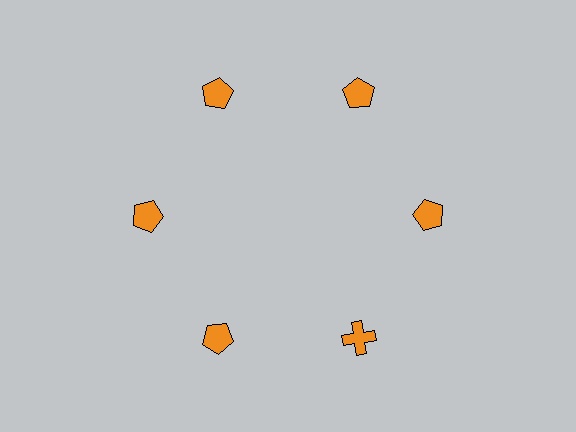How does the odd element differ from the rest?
It has a different shape: cross instead of pentagon.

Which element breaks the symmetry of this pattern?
The orange cross at roughly the 5 o'clock position breaks the symmetry. All other shapes are orange pentagons.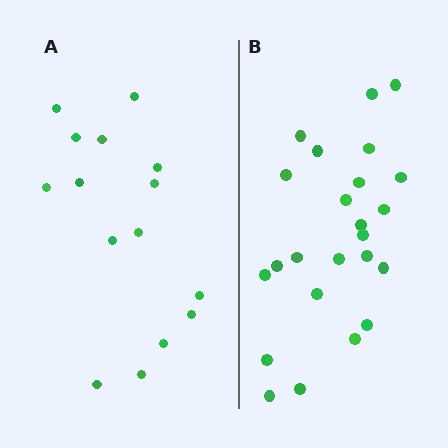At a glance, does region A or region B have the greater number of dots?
Region B (the right region) has more dots.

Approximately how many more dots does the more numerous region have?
Region B has roughly 8 or so more dots than region A.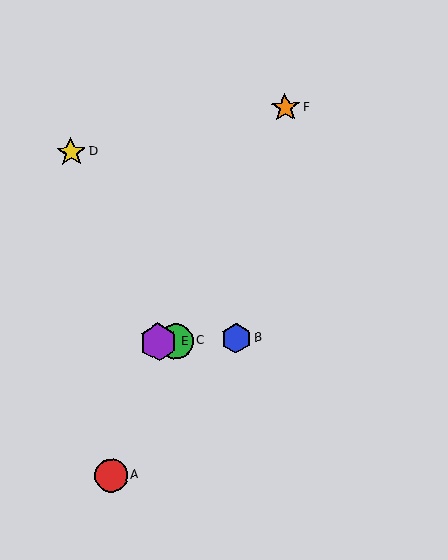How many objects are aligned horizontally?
3 objects (B, C, E) are aligned horizontally.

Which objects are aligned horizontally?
Objects B, C, E are aligned horizontally.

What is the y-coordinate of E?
Object E is at y≈342.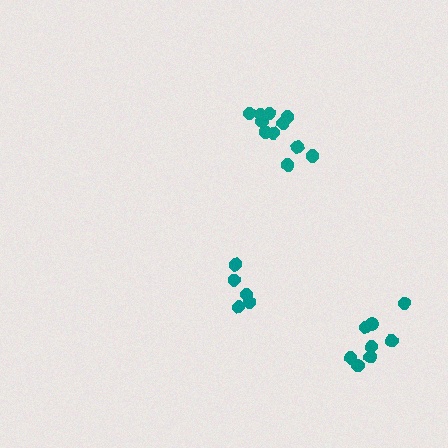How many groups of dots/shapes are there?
There are 3 groups.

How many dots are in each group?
Group 1: 11 dots, Group 2: 5 dots, Group 3: 8 dots (24 total).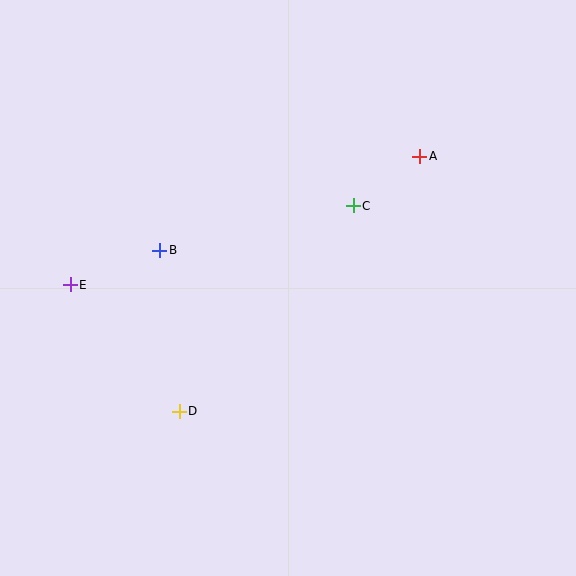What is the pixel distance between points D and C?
The distance between D and C is 270 pixels.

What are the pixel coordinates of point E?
Point E is at (70, 285).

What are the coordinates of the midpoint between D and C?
The midpoint between D and C is at (266, 308).